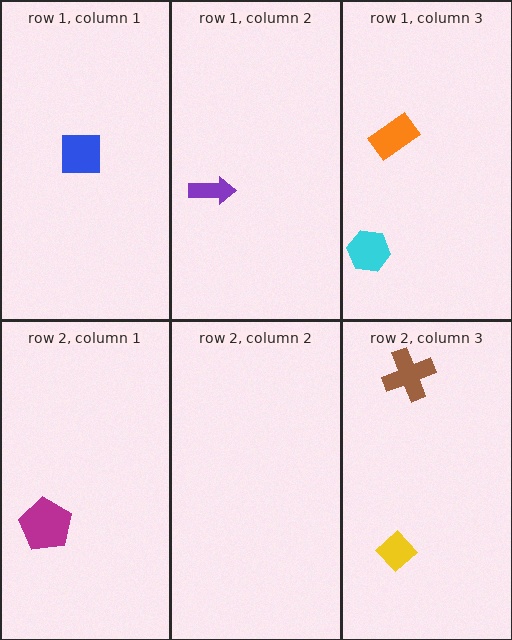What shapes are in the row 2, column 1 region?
The magenta pentagon.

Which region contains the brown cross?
The row 2, column 3 region.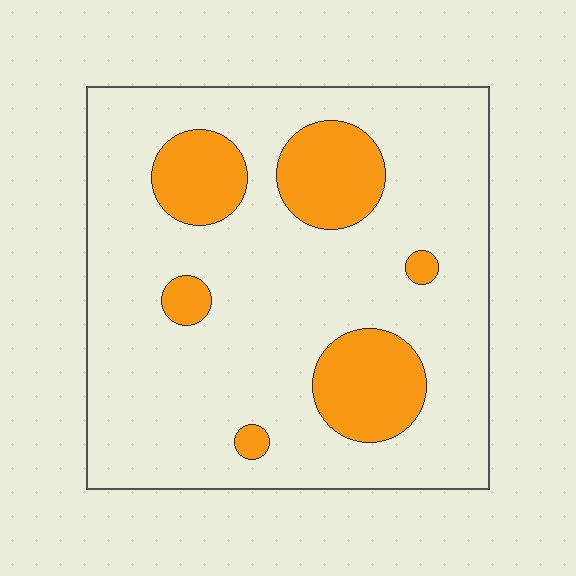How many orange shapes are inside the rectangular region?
6.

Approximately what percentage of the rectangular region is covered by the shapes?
Approximately 20%.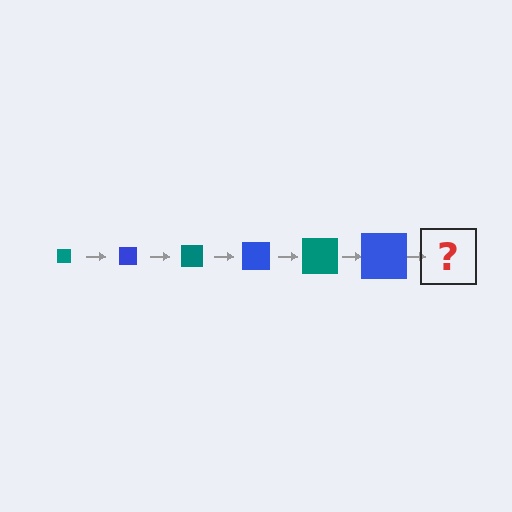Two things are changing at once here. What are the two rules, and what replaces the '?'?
The two rules are that the square grows larger each step and the color cycles through teal and blue. The '?' should be a teal square, larger than the previous one.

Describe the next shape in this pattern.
It should be a teal square, larger than the previous one.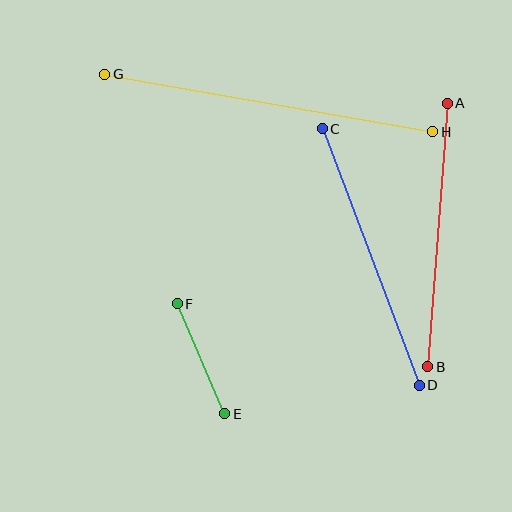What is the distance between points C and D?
The distance is approximately 274 pixels.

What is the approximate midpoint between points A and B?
The midpoint is at approximately (438, 235) pixels.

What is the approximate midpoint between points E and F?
The midpoint is at approximately (201, 359) pixels.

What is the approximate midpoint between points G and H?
The midpoint is at approximately (269, 103) pixels.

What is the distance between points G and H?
The distance is approximately 333 pixels.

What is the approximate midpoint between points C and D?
The midpoint is at approximately (371, 257) pixels.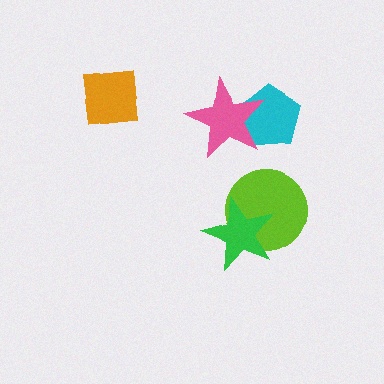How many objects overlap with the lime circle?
1 object overlaps with the lime circle.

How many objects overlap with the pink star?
1 object overlaps with the pink star.